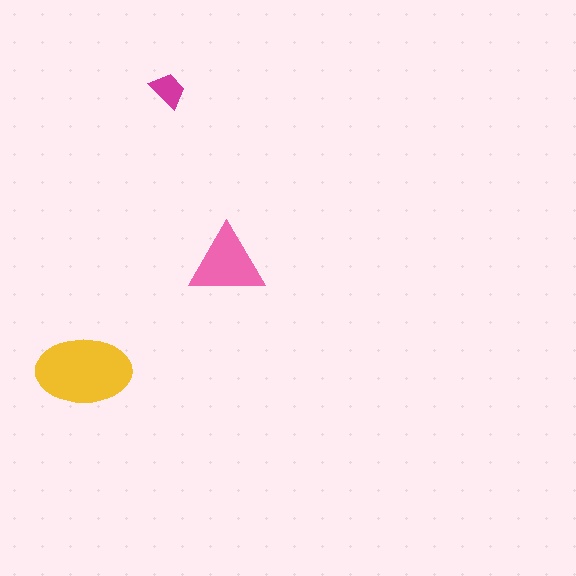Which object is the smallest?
The magenta trapezoid.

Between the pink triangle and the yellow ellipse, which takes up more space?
The yellow ellipse.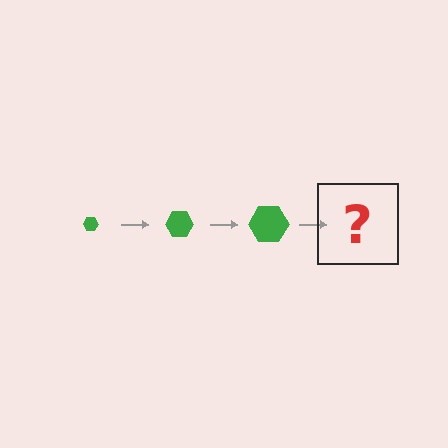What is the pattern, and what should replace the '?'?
The pattern is that the hexagon gets progressively larger each step. The '?' should be a green hexagon, larger than the previous one.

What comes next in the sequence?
The next element should be a green hexagon, larger than the previous one.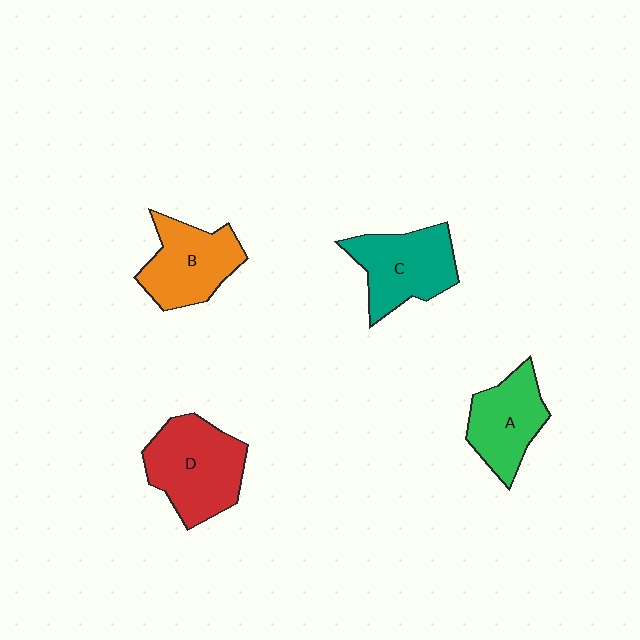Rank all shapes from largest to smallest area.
From largest to smallest: D (red), C (teal), B (orange), A (green).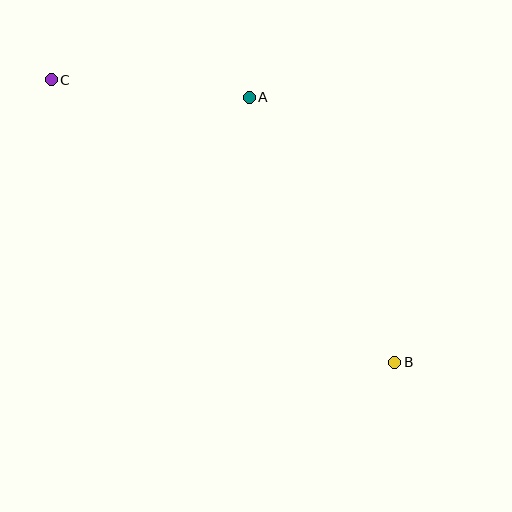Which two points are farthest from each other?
Points B and C are farthest from each other.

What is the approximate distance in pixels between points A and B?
The distance between A and B is approximately 302 pixels.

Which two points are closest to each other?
Points A and C are closest to each other.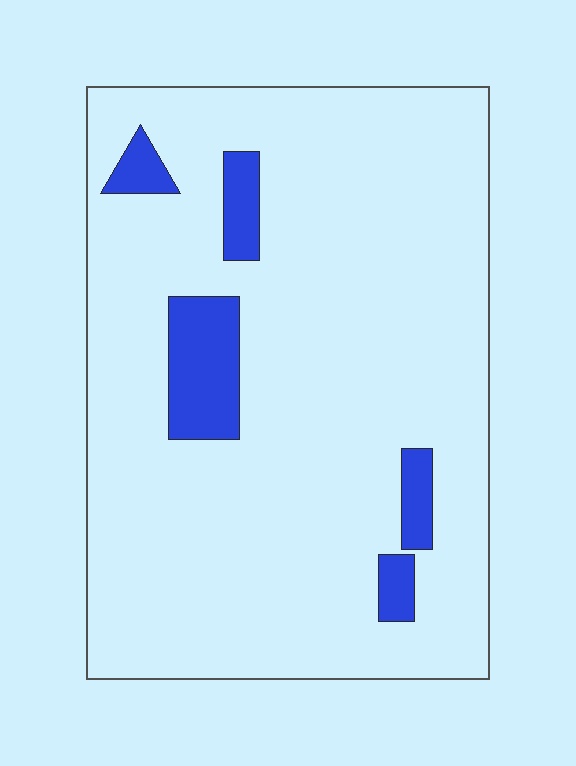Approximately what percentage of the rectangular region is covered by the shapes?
Approximately 10%.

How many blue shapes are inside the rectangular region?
5.